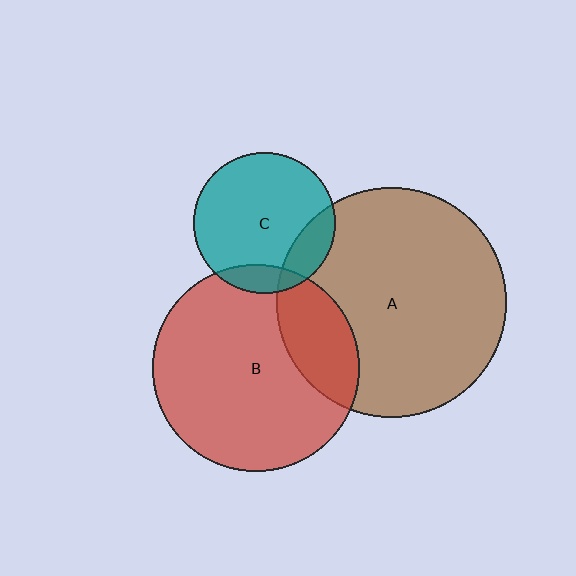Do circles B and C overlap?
Yes.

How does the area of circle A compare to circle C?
Approximately 2.6 times.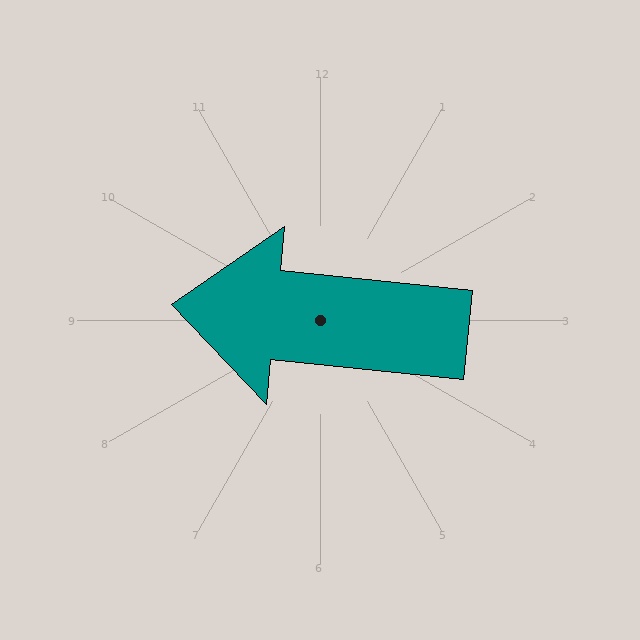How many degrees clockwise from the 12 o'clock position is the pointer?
Approximately 276 degrees.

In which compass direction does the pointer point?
West.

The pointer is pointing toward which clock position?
Roughly 9 o'clock.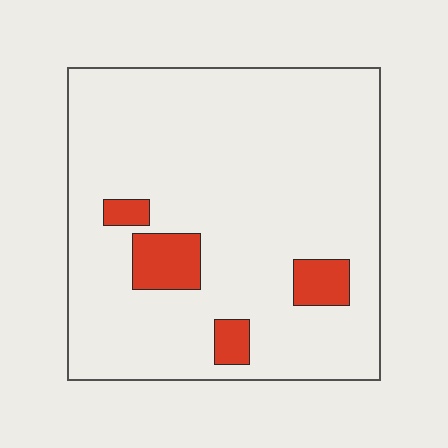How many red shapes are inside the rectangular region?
4.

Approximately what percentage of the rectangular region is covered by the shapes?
Approximately 10%.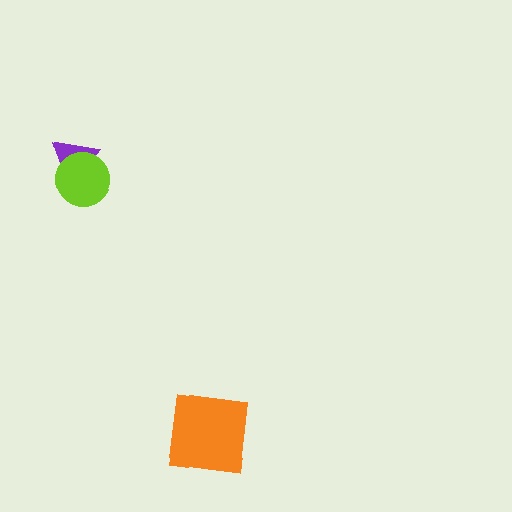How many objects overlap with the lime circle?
1 object overlaps with the lime circle.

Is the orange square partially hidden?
No, no other shape covers it.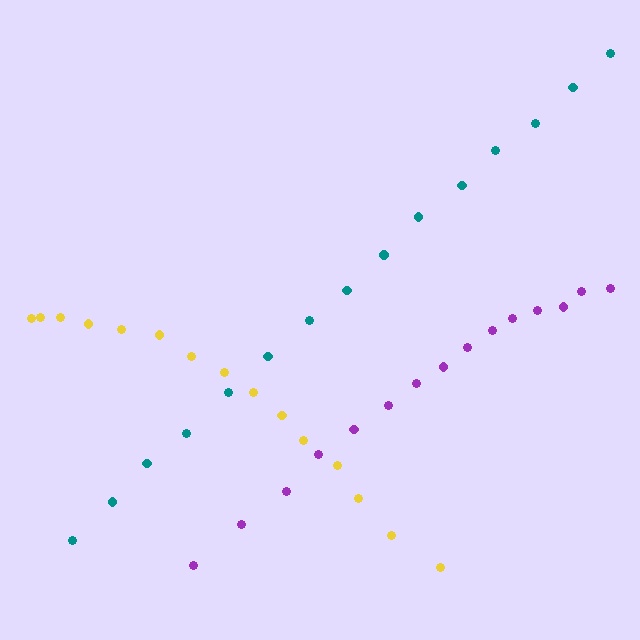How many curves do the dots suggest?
There are 3 distinct paths.